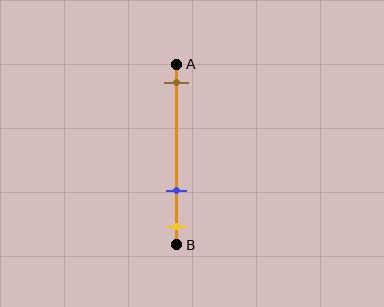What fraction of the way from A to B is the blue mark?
The blue mark is approximately 70% (0.7) of the way from A to B.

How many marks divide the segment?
There are 3 marks dividing the segment.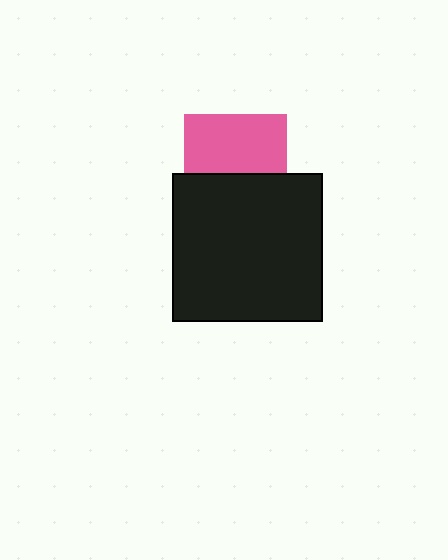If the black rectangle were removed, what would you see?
You would see the complete pink square.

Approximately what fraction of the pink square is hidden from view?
Roughly 42% of the pink square is hidden behind the black rectangle.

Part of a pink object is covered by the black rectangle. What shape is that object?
It is a square.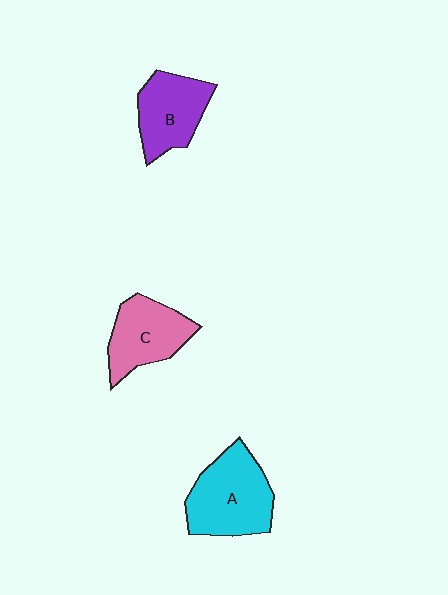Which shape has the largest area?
Shape A (cyan).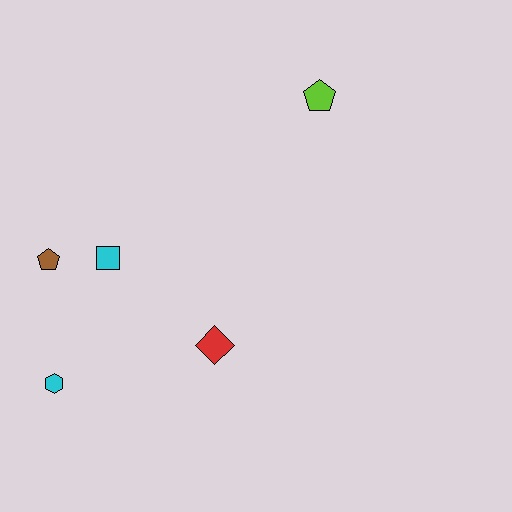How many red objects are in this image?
There is 1 red object.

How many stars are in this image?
There are no stars.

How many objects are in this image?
There are 5 objects.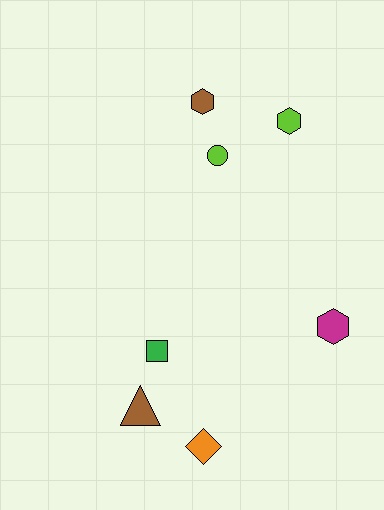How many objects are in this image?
There are 7 objects.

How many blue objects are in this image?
There are no blue objects.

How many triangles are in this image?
There is 1 triangle.